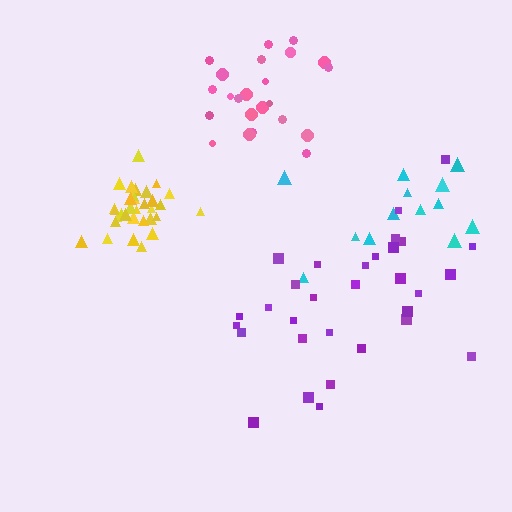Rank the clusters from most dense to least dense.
yellow, pink, purple, cyan.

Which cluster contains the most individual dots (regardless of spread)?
Yellow (32).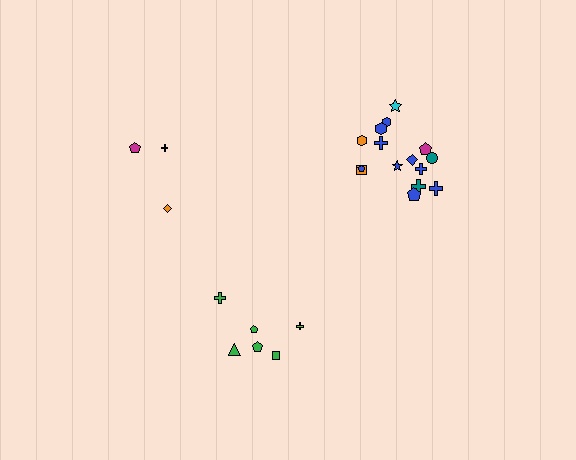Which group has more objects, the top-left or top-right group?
The top-right group.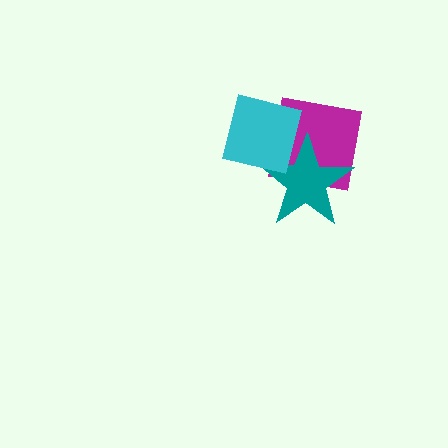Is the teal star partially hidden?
Yes, it is partially covered by another shape.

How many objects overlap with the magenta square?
2 objects overlap with the magenta square.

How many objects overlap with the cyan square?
2 objects overlap with the cyan square.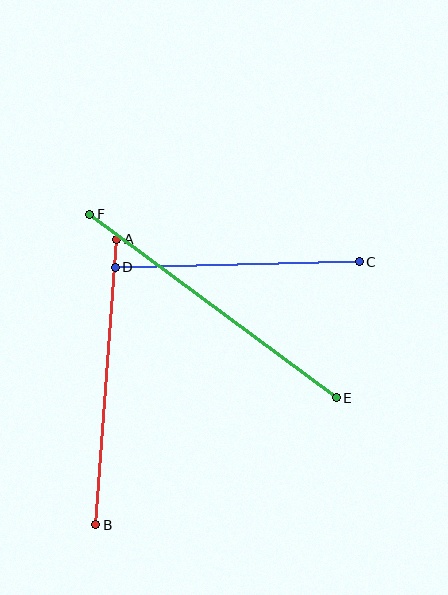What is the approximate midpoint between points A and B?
The midpoint is at approximately (106, 382) pixels.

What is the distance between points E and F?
The distance is approximately 308 pixels.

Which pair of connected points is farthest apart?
Points E and F are farthest apart.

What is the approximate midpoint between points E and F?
The midpoint is at approximately (213, 306) pixels.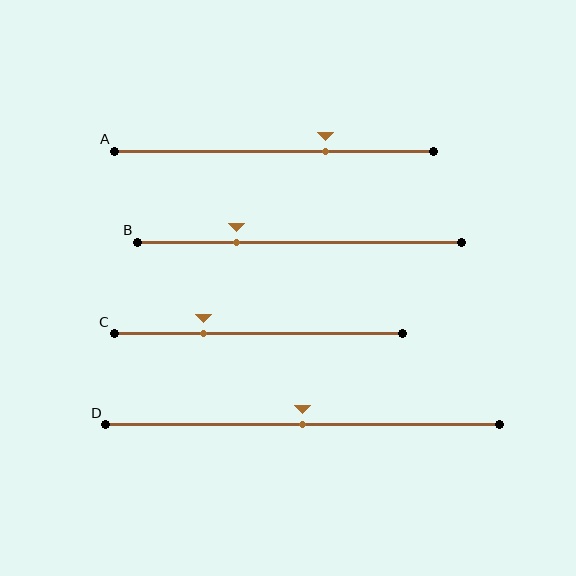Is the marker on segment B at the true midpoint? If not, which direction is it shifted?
No, the marker on segment B is shifted to the left by about 19% of the segment length.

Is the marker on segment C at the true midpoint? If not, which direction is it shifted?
No, the marker on segment C is shifted to the left by about 19% of the segment length.